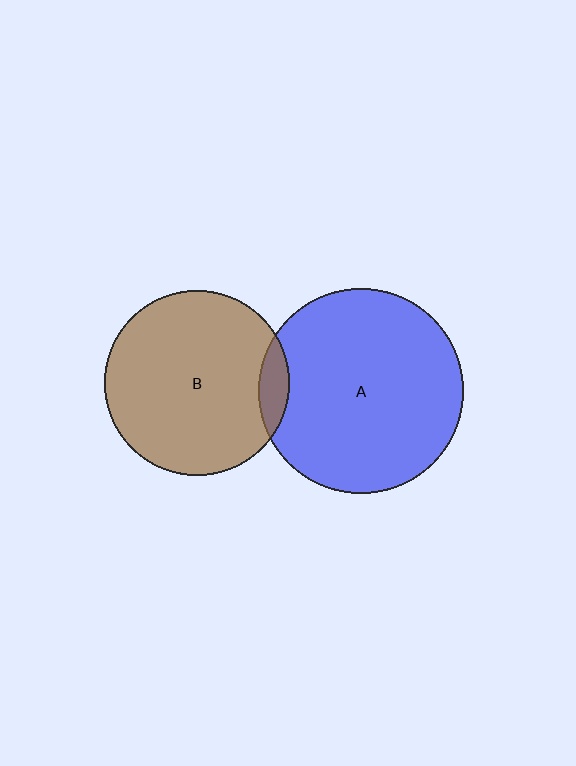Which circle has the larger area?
Circle A (blue).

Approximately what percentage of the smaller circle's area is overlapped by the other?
Approximately 10%.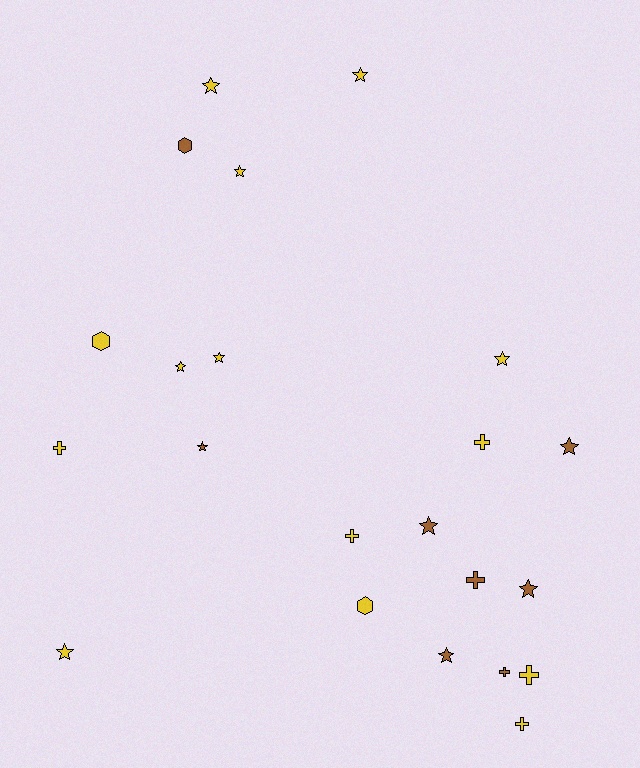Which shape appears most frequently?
Star, with 12 objects.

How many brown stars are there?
There are 5 brown stars.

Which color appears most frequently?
Yellow, with 14 objects.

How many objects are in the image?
There are 22 objects.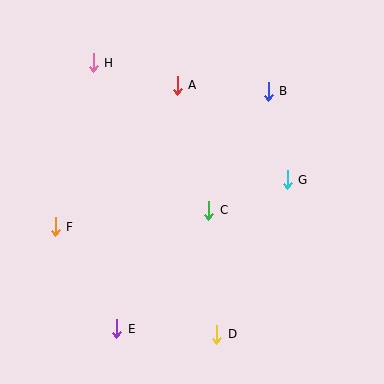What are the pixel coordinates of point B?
Point B is at (268, 91).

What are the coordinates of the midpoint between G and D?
The midpoint between G and D is at (252, 257).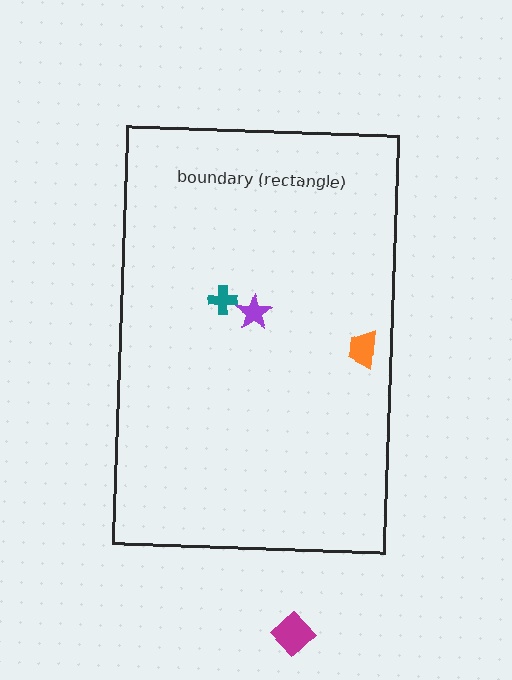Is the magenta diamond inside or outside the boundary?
Outside.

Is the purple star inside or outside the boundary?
Inside.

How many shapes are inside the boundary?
3 inside, 1 outside.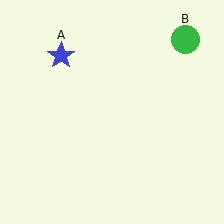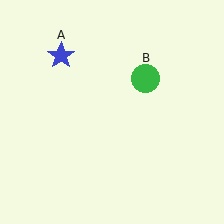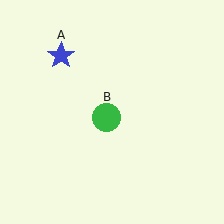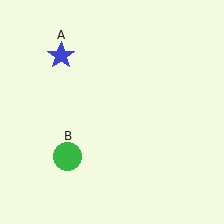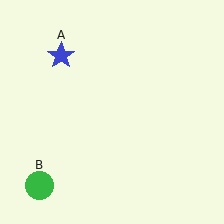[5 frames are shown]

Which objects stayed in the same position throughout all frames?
Blue star (object A) remained stationary.